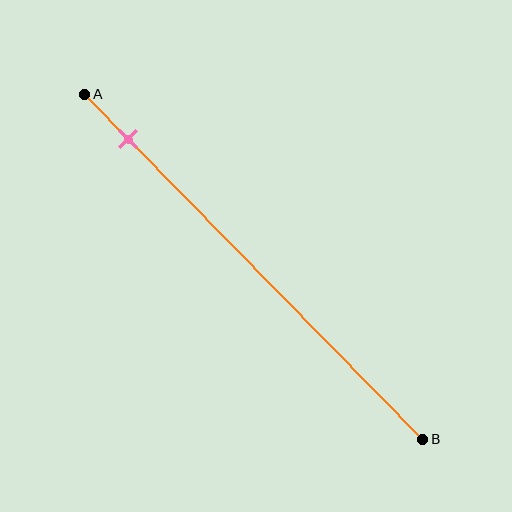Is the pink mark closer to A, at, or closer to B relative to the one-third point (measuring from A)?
The pink mark is closer to point A than the one-third point of segment AB.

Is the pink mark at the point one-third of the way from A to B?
No, the mark is at about 15% from A, not at the 33% one-third point.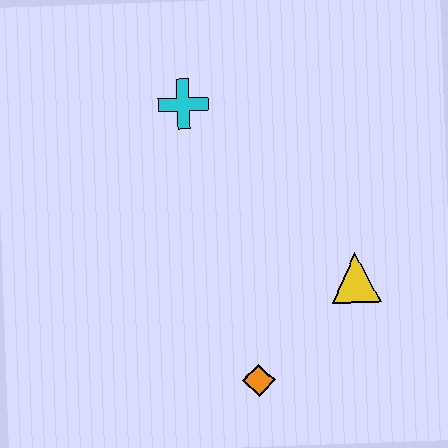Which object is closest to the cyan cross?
The yellow triangle is closest to the cyan cross.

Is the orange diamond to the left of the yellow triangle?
Yes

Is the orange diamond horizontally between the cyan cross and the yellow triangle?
Yes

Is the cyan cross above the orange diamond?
Yes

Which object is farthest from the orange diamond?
The cyan cross is farthest from the orange diamond.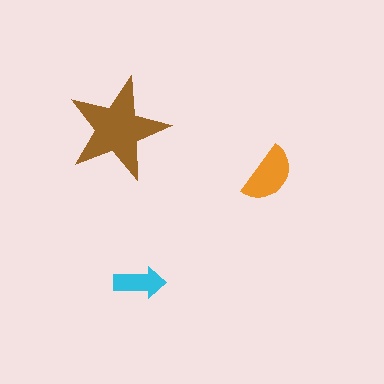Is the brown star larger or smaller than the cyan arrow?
Larger.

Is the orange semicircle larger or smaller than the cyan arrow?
Larger.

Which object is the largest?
The brown star.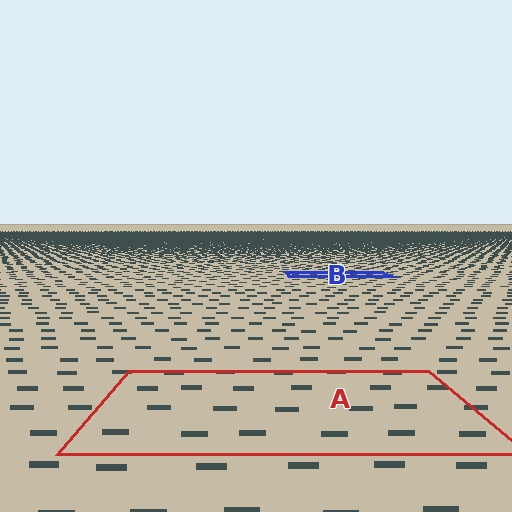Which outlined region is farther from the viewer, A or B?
Region B is farther from the viewer — the texture elements inside it appear smaller and more densely packed.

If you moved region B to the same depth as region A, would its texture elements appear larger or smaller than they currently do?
They would appear larger. At a closer depth, the same texture elements are projected at a bigger on-screen size.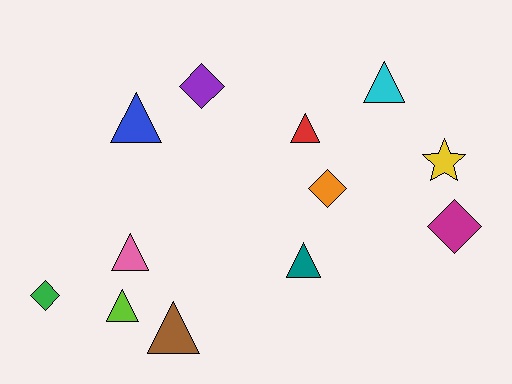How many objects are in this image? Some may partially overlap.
There are 12 objects.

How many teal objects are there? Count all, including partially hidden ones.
There is 1 teal object.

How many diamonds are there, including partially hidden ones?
There are 4 diamonds.